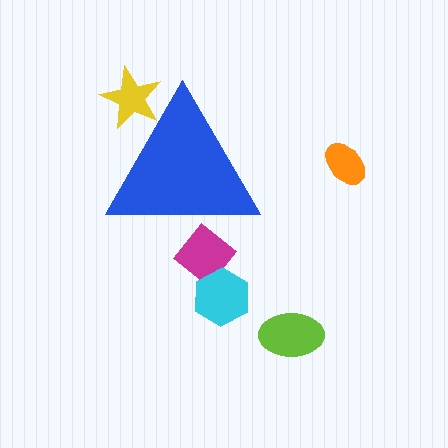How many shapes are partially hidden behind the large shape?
2 shapes are partially hidden.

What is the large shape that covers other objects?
A blue triangle.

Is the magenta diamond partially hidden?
Yes, the magenta diamond is partially hidden behind the blue triangle.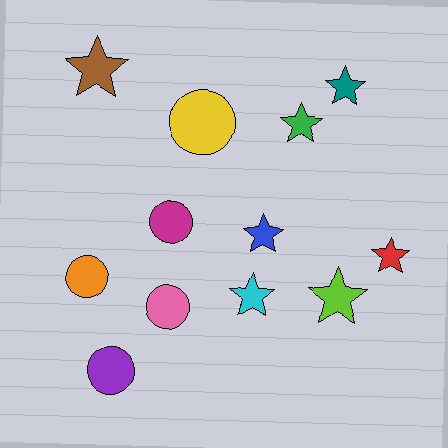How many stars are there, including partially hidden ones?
There are 7 stars.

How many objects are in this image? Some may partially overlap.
There are 12 objects.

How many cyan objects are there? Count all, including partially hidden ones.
There is 1 cyan object.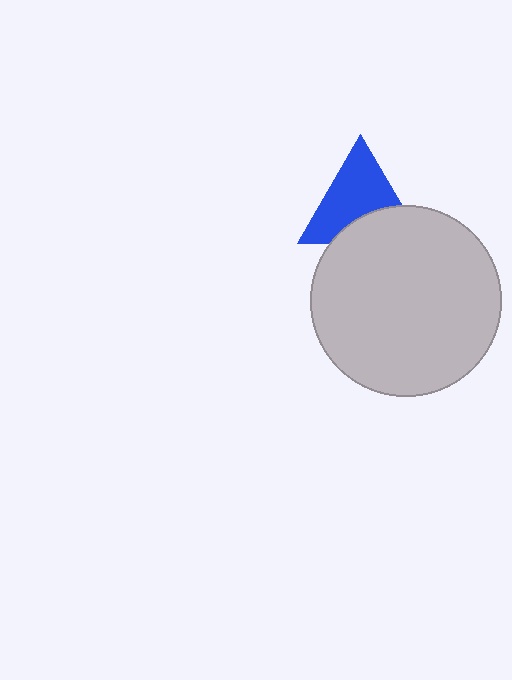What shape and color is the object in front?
The object in front is a light gray circle.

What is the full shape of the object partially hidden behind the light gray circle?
The partially hidden object is a blue triangle.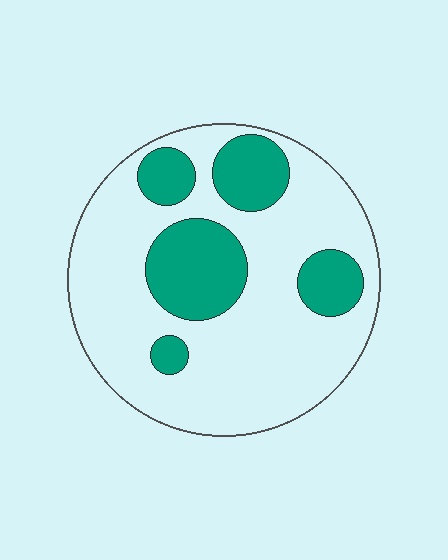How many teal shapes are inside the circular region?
5.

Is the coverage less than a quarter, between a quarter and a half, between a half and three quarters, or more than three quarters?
Between a quarter and a half.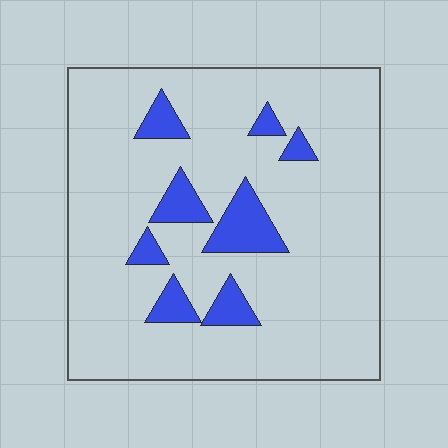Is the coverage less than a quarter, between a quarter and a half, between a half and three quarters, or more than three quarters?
Less than a quarter.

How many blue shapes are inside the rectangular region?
8.